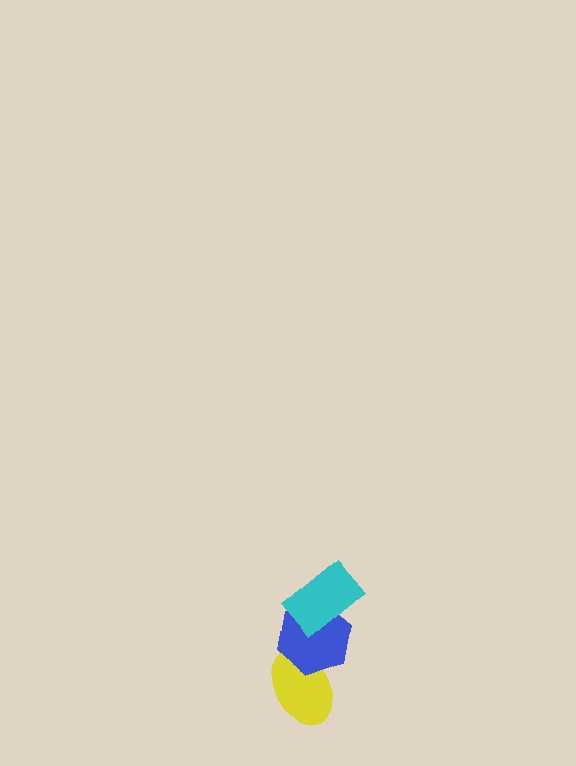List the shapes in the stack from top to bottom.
From top to bottom: the cyan rectangle, the blue hexagon, the yellow ellipse.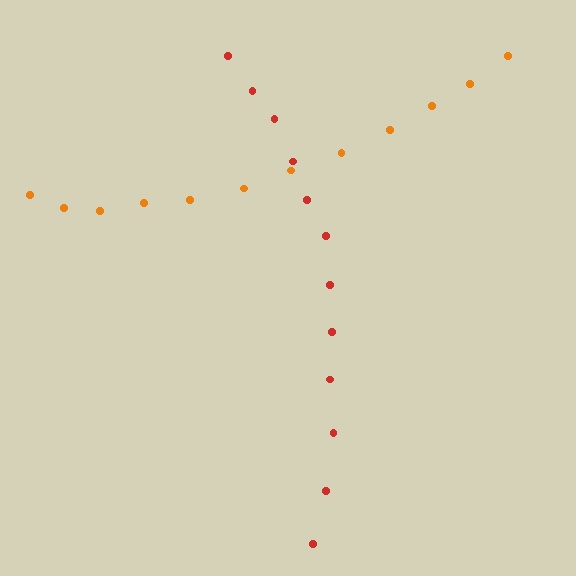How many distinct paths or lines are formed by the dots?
There are 2 distinct paths.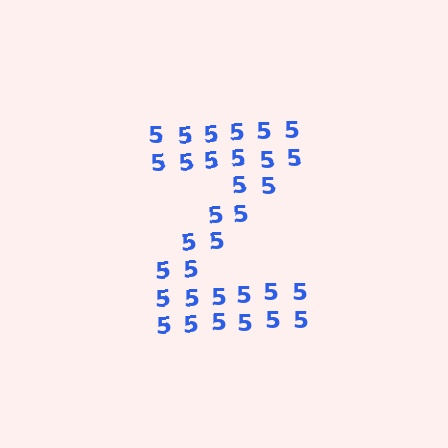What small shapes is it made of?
It is made of small digit 5's.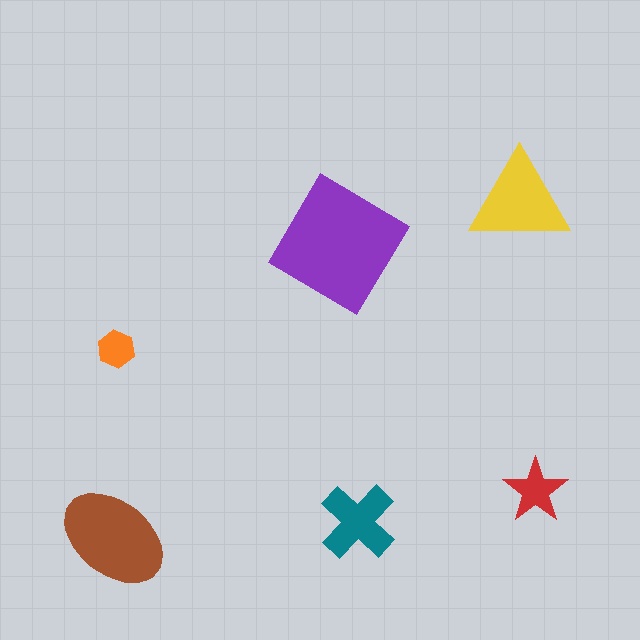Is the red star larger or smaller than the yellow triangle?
Smaller.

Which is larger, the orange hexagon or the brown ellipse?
The brown ellipse.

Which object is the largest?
The purple diamond.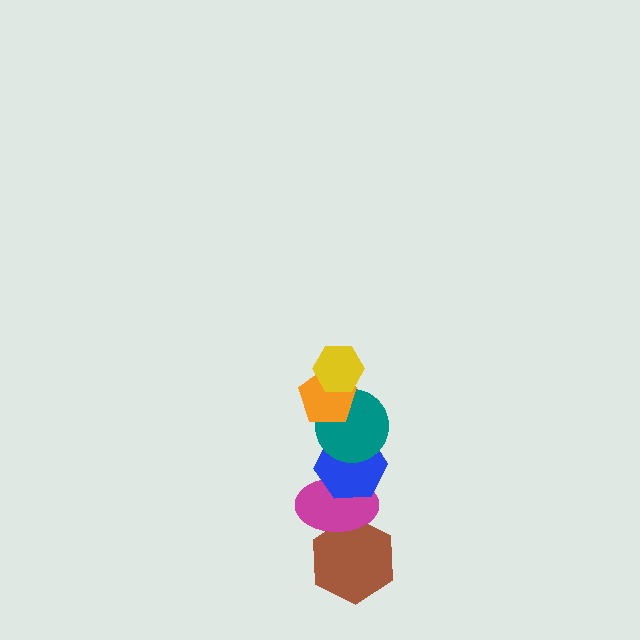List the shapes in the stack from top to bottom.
From top to bottom: the yellow hexagon, the orange pentagon, the teal circle, the blue hexagon, the magenta ellipse, the brown hexagon.